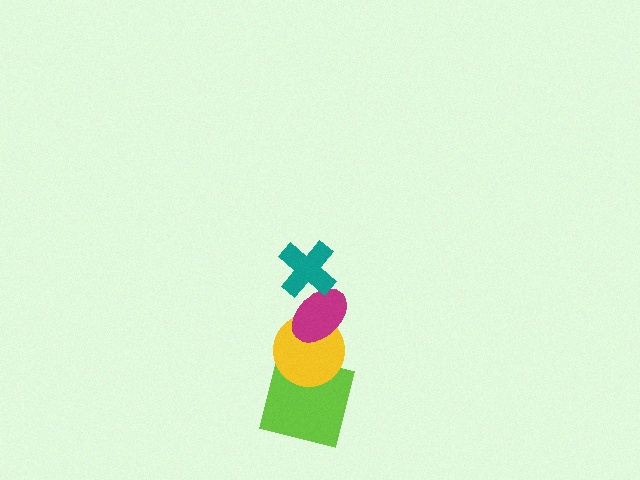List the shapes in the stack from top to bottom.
From top to bottom: the teal cross, the magenta ellipse, the yellow circle, the lime square.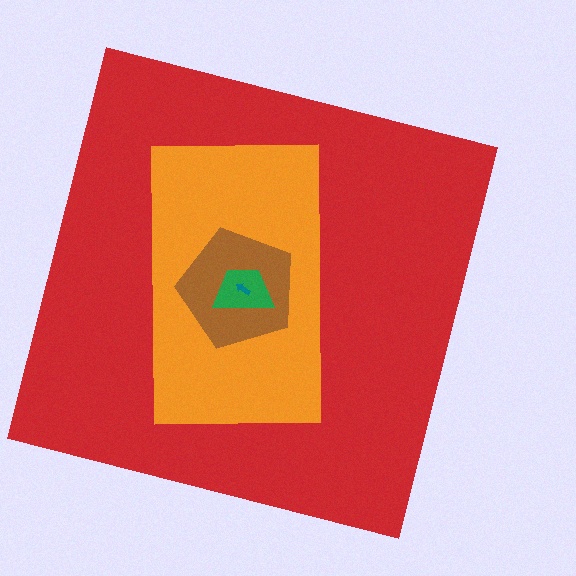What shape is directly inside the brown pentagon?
The green trapezoid.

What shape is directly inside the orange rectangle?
The brown pentagon.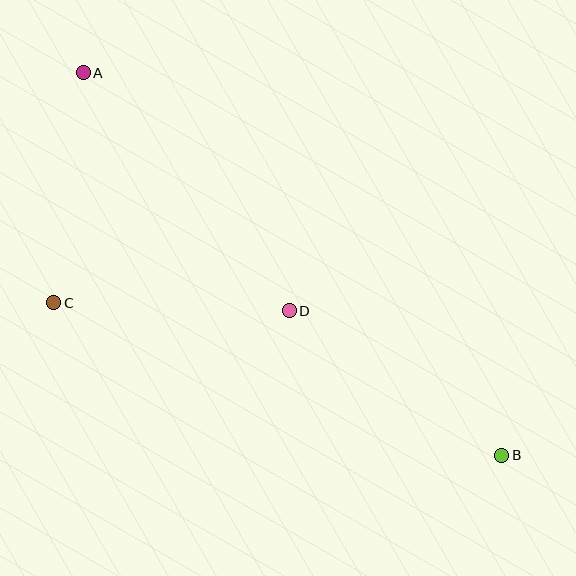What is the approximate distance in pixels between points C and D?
The distance between C and D is approximately 236 pixels.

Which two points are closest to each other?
Points A and C are closest to each other.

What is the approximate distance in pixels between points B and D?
The distance between B and D is approximately 257 pixels.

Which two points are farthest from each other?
Points A and B are farthest from each other.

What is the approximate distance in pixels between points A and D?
The distance between A and D is approximately 315 pixels.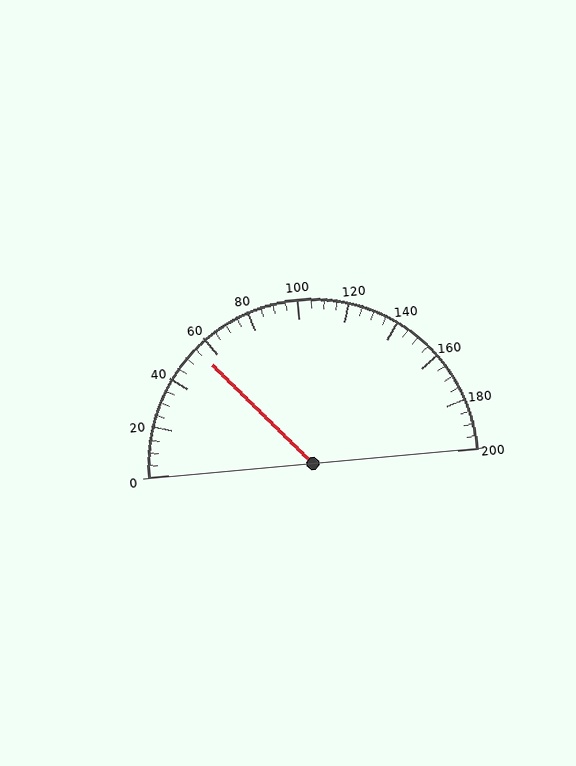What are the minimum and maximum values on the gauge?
The gauge ranges from 0 to 200.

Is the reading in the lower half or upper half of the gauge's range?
The reading is in the lower half of the range (0 to 200).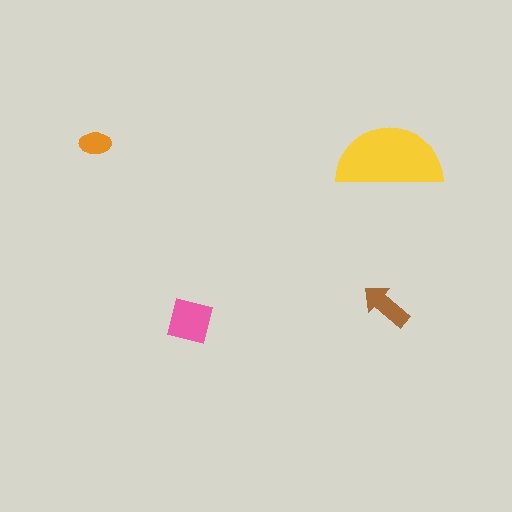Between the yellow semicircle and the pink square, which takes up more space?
The yellow semicircle.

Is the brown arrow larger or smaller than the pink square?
Smaller.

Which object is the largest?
The yellow semicircle.